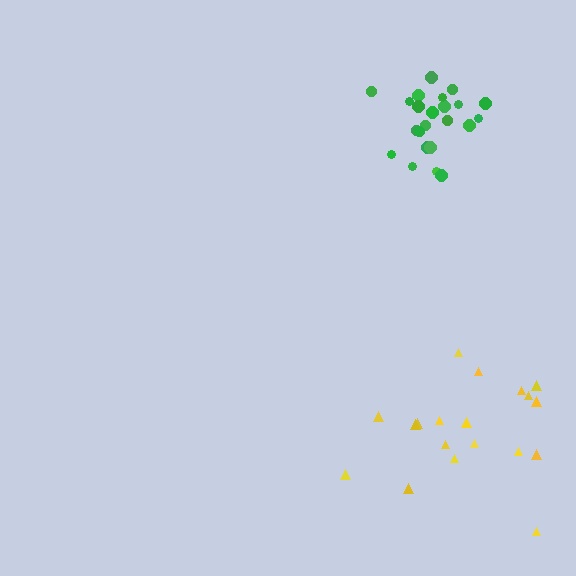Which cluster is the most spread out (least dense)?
Yellow.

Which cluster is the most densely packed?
Green.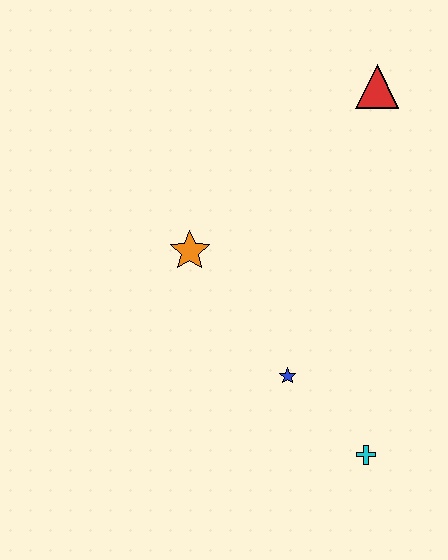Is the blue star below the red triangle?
Yes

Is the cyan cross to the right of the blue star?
Yes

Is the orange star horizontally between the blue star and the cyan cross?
No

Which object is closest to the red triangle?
The orange star is closest to the red triangle.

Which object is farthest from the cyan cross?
The red triangle is farthest from the cyan cross.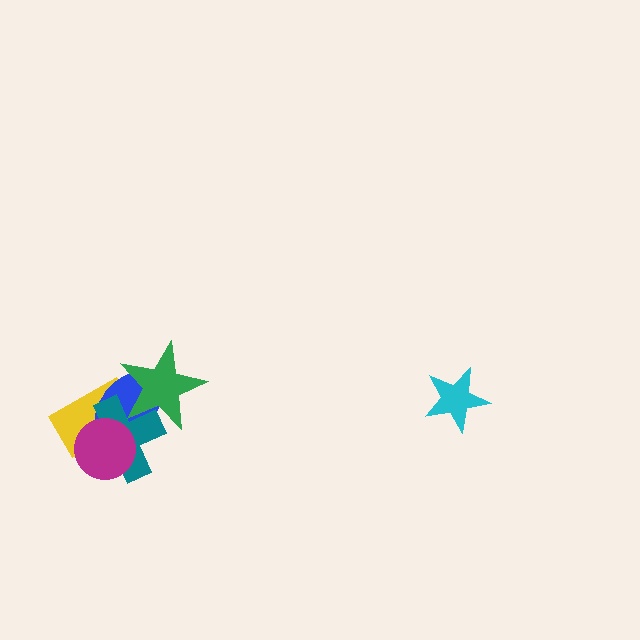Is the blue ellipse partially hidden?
Yes, it is partially covered by another shape.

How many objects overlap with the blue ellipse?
4 objects overlap with the blue ellipse.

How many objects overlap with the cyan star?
0 objects overlap with the cyan star.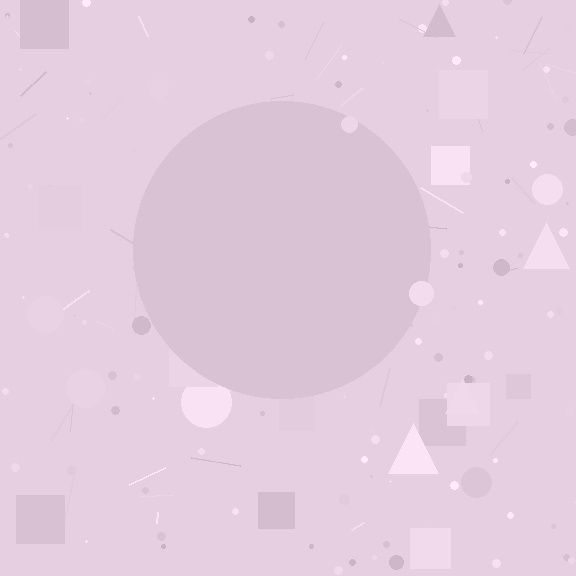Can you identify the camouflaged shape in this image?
The camouflaged shape is a circle.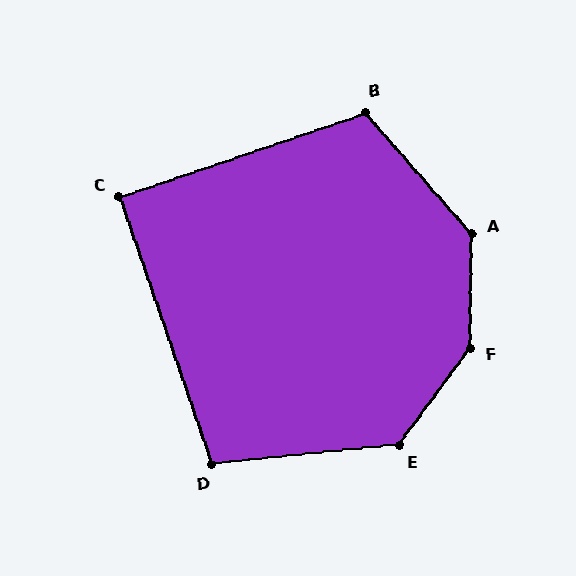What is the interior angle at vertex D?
Approximately 103 degrees (obtuse).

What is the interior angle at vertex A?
Approximately 138 degrees (obtuse).